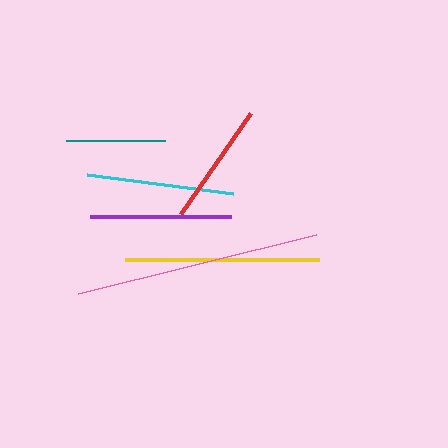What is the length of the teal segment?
The teal segment is approximately 99 pixels long.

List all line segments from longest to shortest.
From longest to shortest: pink, yellow, cyan, purple, red, teal.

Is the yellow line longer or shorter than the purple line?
The yellow line is longer than the purple line.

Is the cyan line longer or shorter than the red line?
The cyan line is longer than the red line.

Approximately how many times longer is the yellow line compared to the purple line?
The yellow line is approximately 1.4 times the length of the purple line.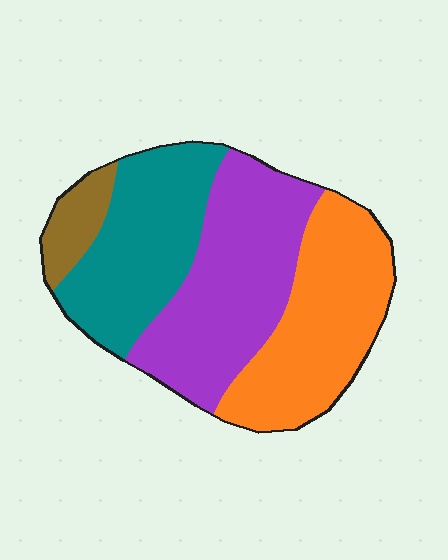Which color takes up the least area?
Brown, at roughly 5%.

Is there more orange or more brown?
Orange.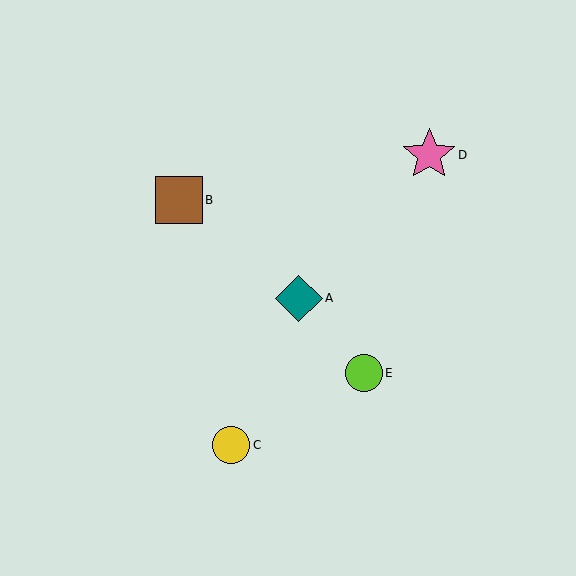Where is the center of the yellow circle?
The center of the yellow circle is at (231, 445).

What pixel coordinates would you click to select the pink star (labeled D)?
Click at (429, 155) to select the pink star D.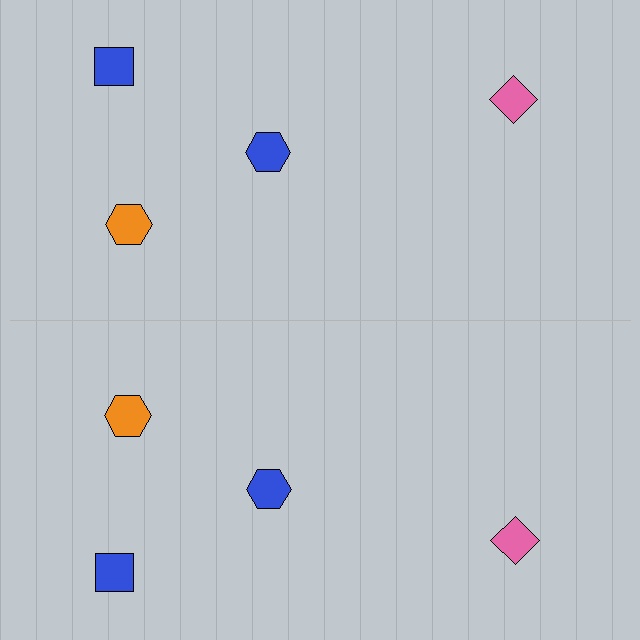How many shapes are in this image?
There are 8 shapes in this image.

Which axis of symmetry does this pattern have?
The pattern has a horizontal axis of symmetry running through the center of the image.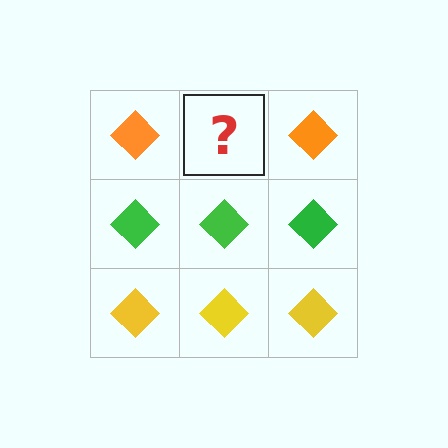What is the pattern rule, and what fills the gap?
The rule is that each row has a consistent color. The gap should be filled with an orange diamond.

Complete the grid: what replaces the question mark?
The question mark should be replaced with an orange diamond.